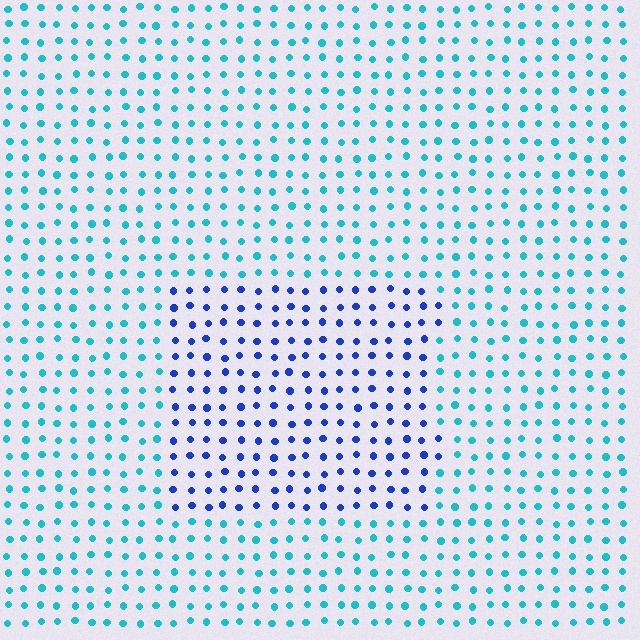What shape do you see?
I see a rectangle.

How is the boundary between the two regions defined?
The boundary is defined purely by a slight shift in hue (about 46 degrees). Spacing, size, and orientation are identical on both sides.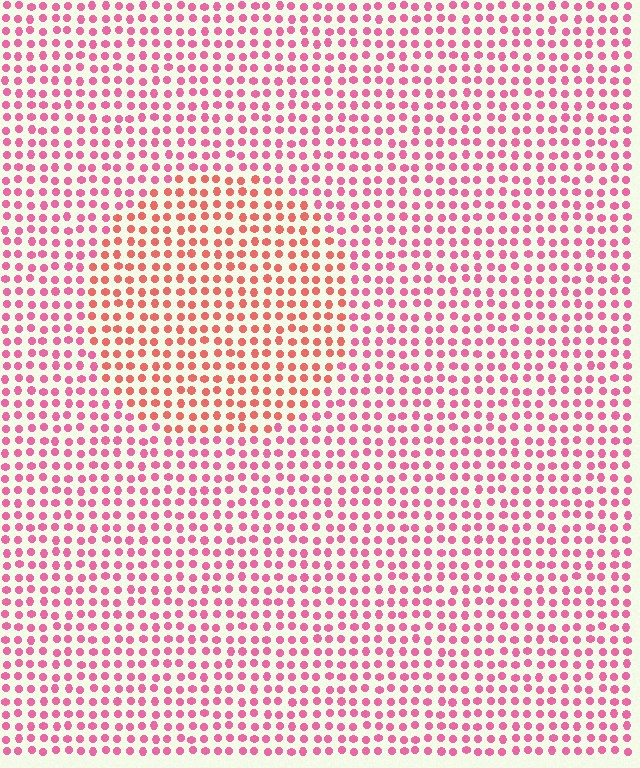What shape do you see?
I see a circle.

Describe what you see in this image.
The image is filled with small pink elements in a uniform arrangement. A circle-shaped region is visible where the elements are tinted to a slightly different hue, forming a subtle color boundary.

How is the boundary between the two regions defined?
The boundary is defined purely by a slight shift in hue (about 30 degrees). Spacing, size, and orientation are identical on both sides.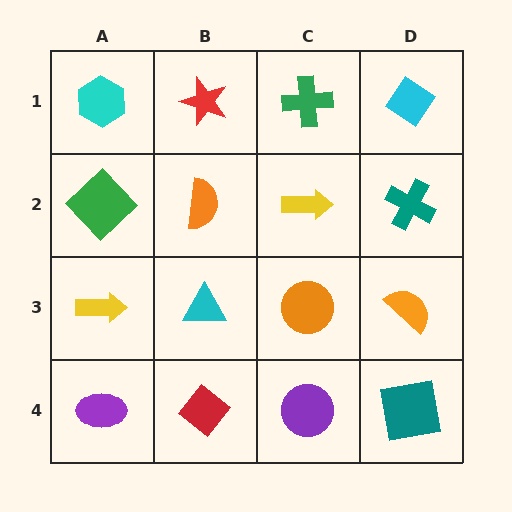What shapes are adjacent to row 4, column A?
A yellow arrow (row 3, column A), a red diamond (row 4, column B).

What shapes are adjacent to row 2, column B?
A red star (row 1, column B), a cyan triangle (row 3, column B), a green diamond (row 2, column A), a yellow arrow (row 2, column C).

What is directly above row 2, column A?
A cyan hexagon.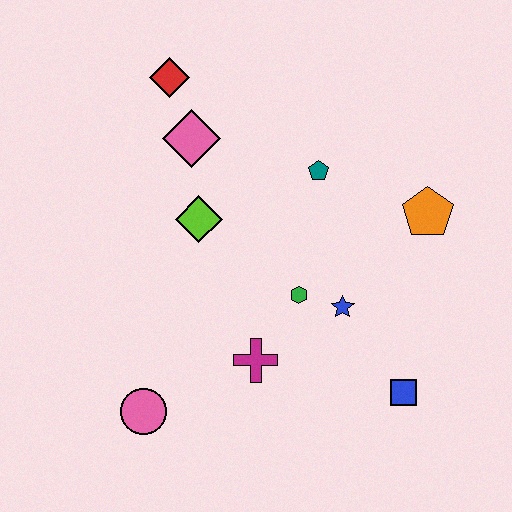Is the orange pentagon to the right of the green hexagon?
Yes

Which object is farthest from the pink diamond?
The blue square is farthest from the pink diamond.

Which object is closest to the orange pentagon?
The teal pentagon is closest to the orange pentagon.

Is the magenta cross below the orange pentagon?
Yes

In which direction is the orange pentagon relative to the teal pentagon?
The orange pentagon is to the right of the teal pentagon.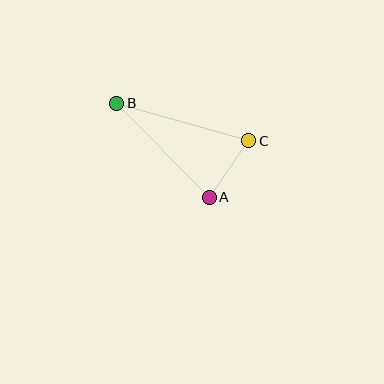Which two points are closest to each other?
Points A and C are closest to each other.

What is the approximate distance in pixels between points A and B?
The distance between A and B is approximately 132 pixels.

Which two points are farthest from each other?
Points B and C are farthest from each other.